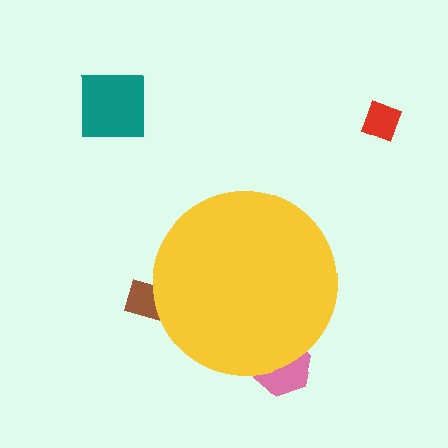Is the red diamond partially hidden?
No, the red diamond is fully visible.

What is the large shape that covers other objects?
A yellow circle.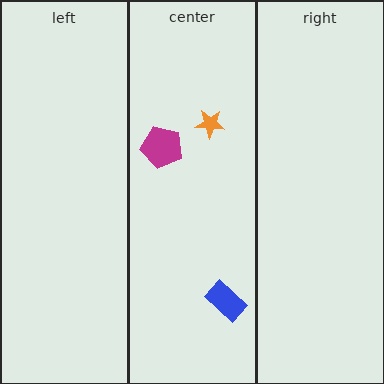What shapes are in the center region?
The orange star, the blue rectangle, the magenta pentagon.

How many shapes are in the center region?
3.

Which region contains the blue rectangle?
The center region.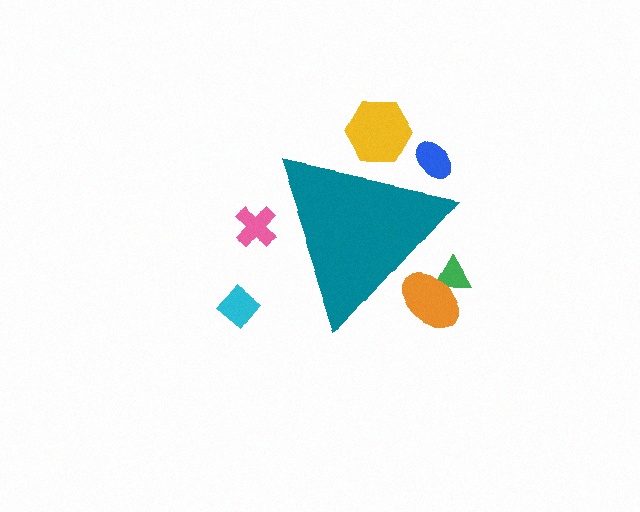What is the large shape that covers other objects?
A teal triangle.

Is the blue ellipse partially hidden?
Yes, the blue ellipse is partially hidden behind the teal triangle.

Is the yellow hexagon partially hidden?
Yes, the yellow hexagon is partially hidden behind the teal triangle.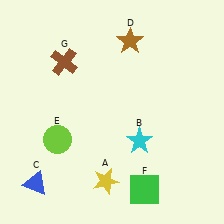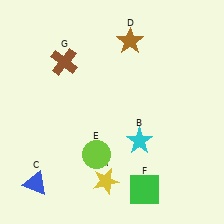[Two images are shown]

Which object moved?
The lime circle (E) moved right.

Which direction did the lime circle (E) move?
The lime circle (E) moved right.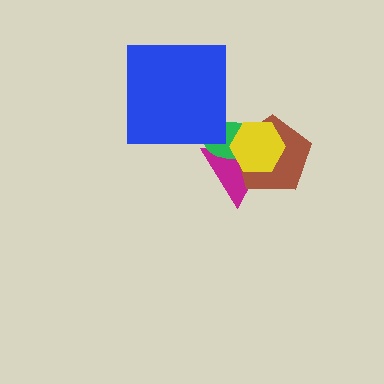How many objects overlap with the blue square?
0 objects overlap with the blue square.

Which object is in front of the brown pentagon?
The yellow hexagon is in front of the brown pentagon.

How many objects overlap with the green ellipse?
3 objects overlap with the green ellipse.